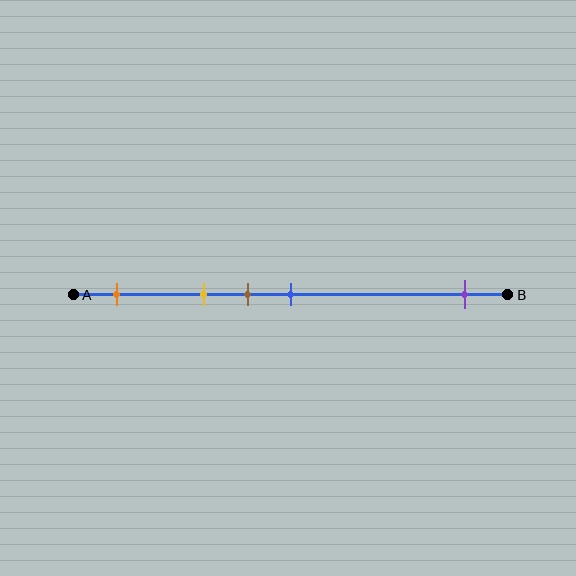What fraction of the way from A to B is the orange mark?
The orange mark is approximately 10% (0.1) of the way from A to B.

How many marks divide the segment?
There are 5 marks dividing the segment.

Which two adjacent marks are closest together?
The brown and blue marks are the closest adjacent pair.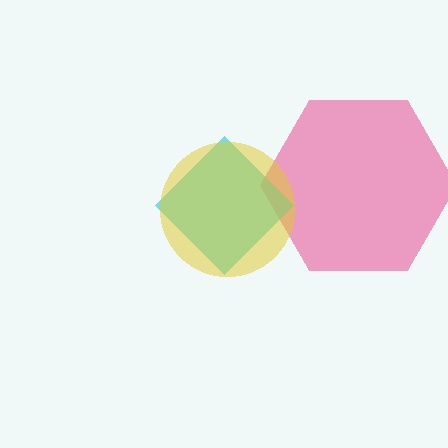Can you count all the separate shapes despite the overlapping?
Yes, there are 3 separate shapes.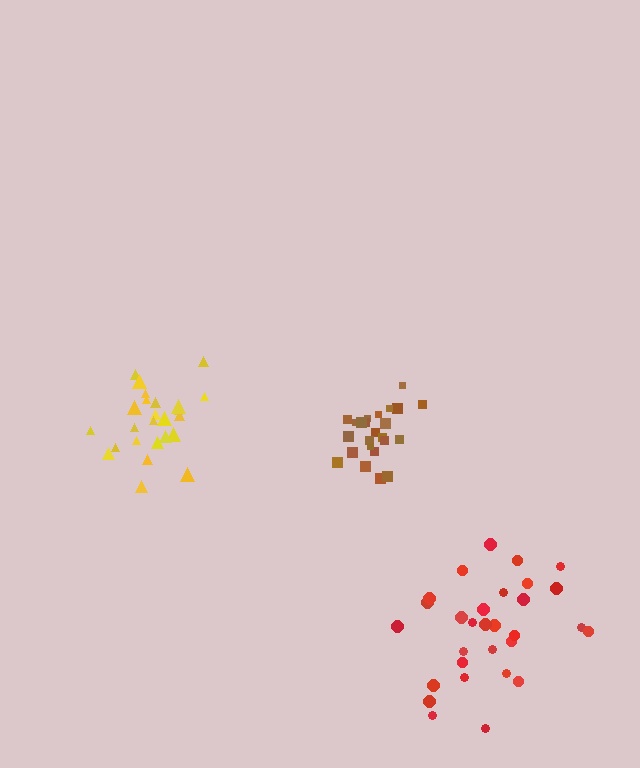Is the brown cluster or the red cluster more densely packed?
Brown.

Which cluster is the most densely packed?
Brown.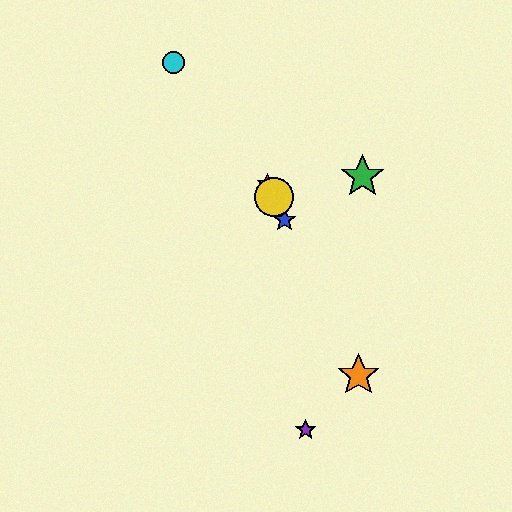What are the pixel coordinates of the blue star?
The blue star is at (285, 220).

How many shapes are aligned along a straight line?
4 shapes (the red star, the blue star, the yellow circle, the orange star) are aligned along a straight line.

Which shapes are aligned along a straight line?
The red star, the blue star, the yellow circle, the orange star are aligned along a straight line.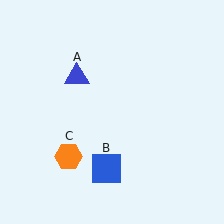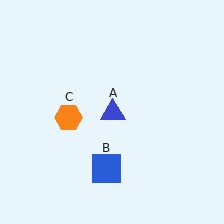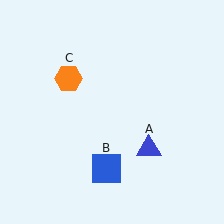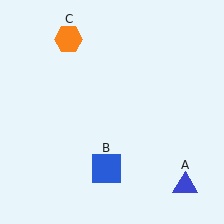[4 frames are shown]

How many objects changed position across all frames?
2 objects changed position: blue triangle (object A), orange hexagon (object C).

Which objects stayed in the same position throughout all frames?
Blue square (object B) remained stationary.